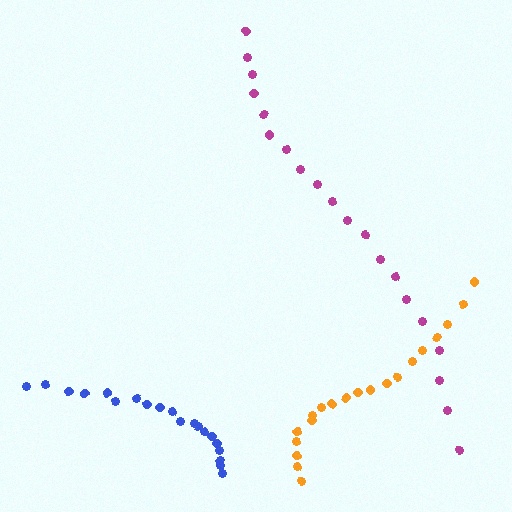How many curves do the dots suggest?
There are 3 distinct paths.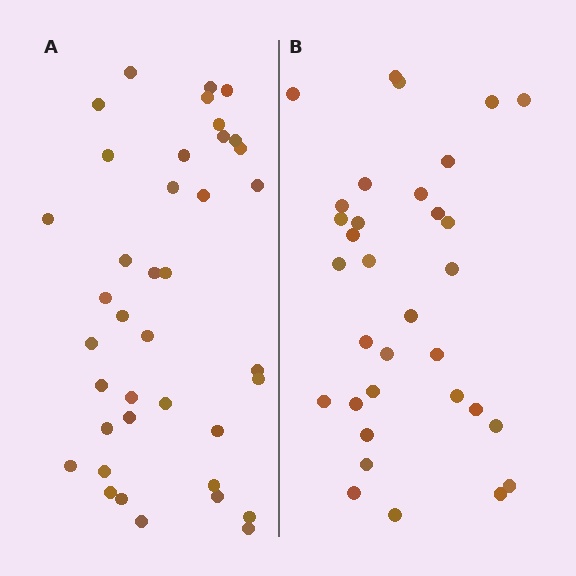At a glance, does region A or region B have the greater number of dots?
Region A (the left region) has more dots.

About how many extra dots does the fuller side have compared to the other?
Region A has about 6 more dots than region B.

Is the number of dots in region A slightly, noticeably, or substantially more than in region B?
Region A has only slightly more — the two regions are fairly close. The ratio is roughly 1.2 to 1.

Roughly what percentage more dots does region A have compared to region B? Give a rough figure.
About 20% more.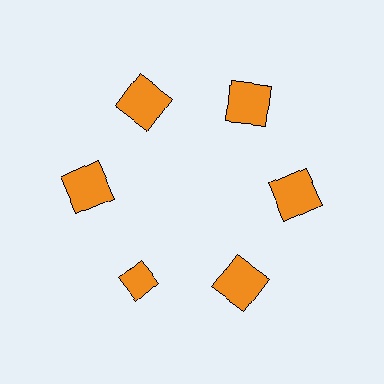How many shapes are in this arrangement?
There are 6 shapes arranged in a ring pattern.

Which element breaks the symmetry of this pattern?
The orange diamond at roughly the 7 o'clock position breaks the symmetry. All other shapes are orange squares.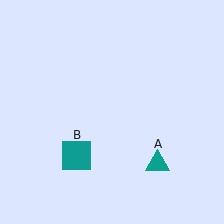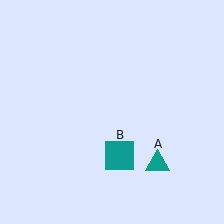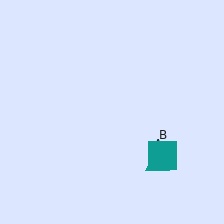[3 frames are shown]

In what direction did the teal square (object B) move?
The teal square (object B) moved right.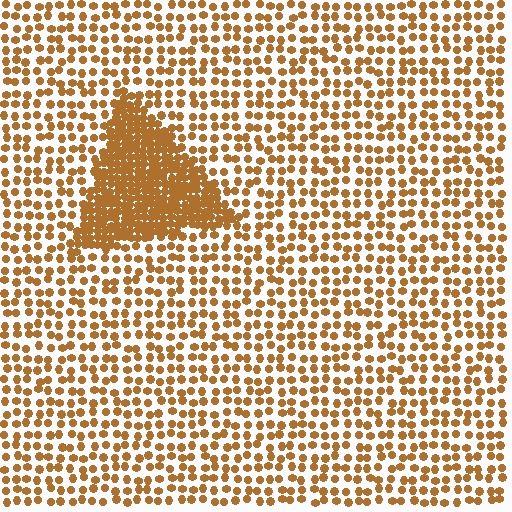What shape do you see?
I see a triangle.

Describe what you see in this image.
The image contains small brown elements arranged at two different densities. A triangle-shaped region is visible where the elements are more densely packed than the surrounding area.